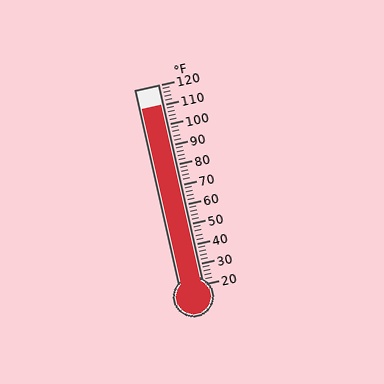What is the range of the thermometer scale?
The thermometer scale ranges from 20°F to 120°F.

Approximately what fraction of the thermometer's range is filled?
The thermometer is filled to approximately 90% of its range.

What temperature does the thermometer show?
The thermometer shows approximately 110°F.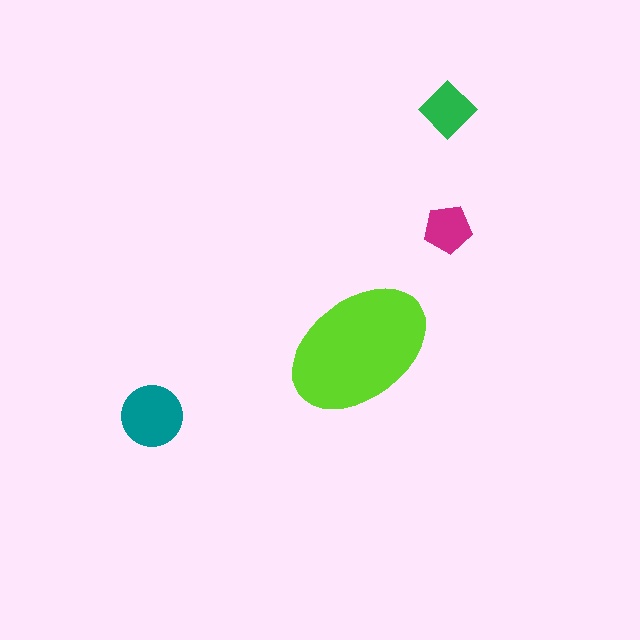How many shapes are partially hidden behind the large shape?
0 shapes are partially hidden.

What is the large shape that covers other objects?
A lime ellipse.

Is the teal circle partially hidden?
No, the teal circle is fully visible.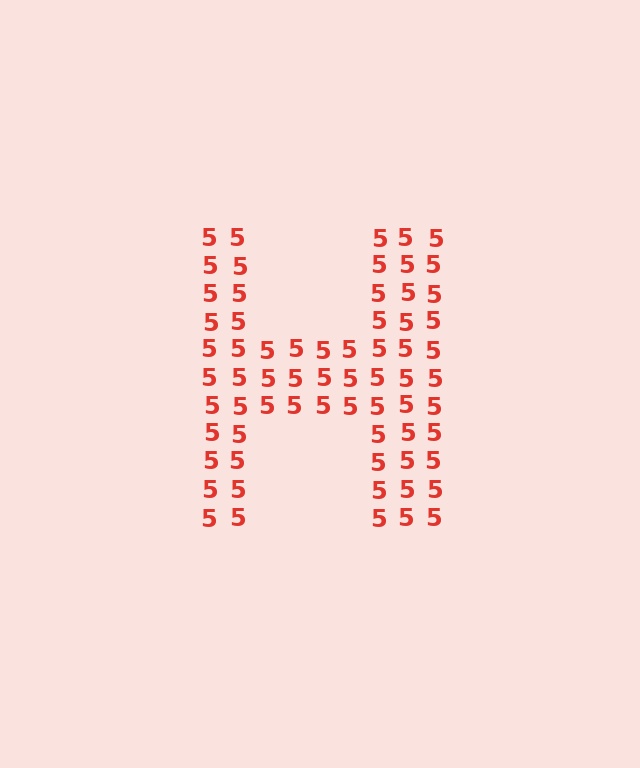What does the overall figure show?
The overall figure shows the letter H.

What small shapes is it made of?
It is made of small digit 5's.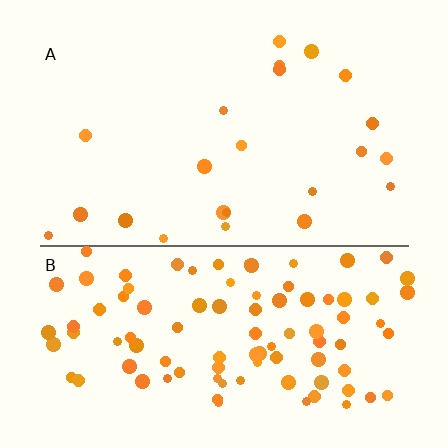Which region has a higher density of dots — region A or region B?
B (the bottom).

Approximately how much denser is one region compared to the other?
Approximately 4.3× — region B over region A.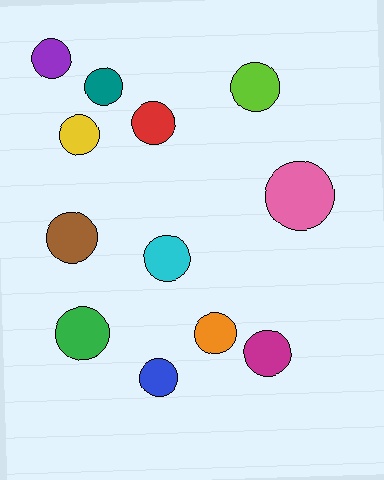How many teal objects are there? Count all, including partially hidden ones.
There is 1 teal object.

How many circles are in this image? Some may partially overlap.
There are 12 circles.